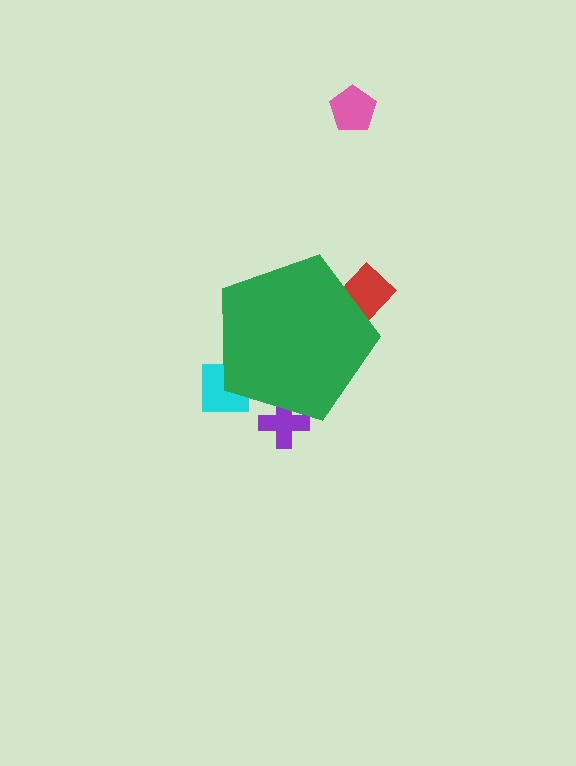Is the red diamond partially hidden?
Yes, the red diamond is partially hidden behind the green pentagon.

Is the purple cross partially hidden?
Yes, the purple cross is partially hidden behind the green pentagon.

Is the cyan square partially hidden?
Yes, the cyan square is partially hidden behind the green pentagon.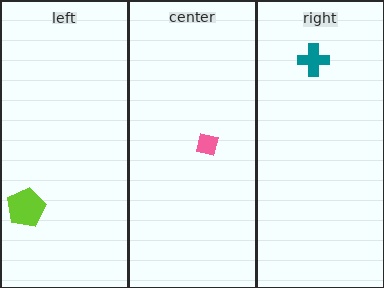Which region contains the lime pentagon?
The left region.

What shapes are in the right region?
The teal cross.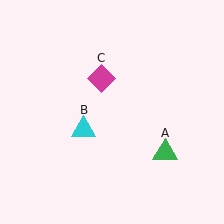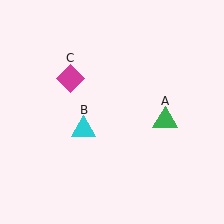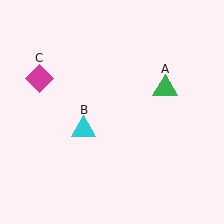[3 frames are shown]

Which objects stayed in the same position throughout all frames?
Cyan triangle (object B) remained stationary.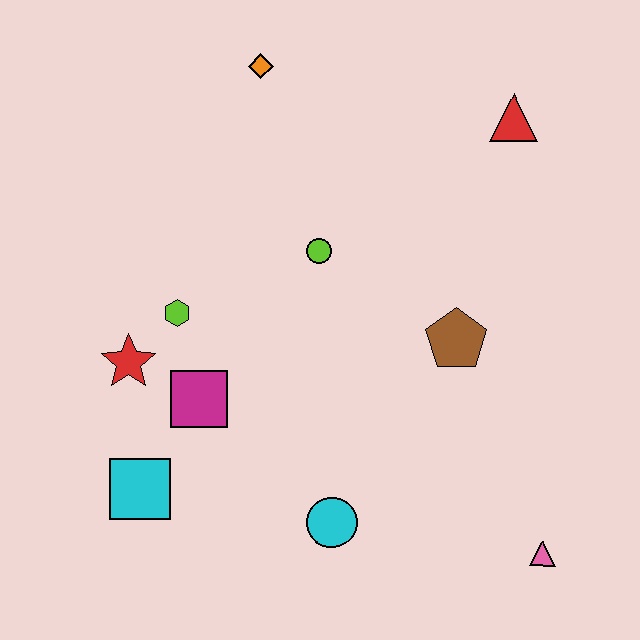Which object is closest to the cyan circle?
The magenta square is closest to the cyan circle.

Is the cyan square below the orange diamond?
Yes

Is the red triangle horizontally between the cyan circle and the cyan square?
No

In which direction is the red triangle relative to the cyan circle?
The red triangle is above the cyan circle.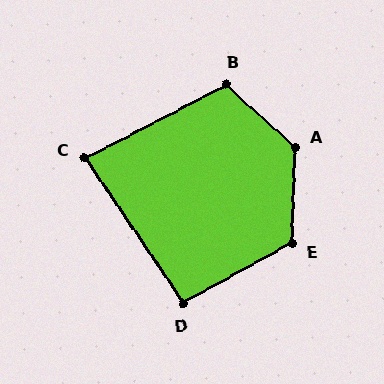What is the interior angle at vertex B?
Approximately 111 degrees (obtuse).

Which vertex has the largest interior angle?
A, at approximately 130 degrees.